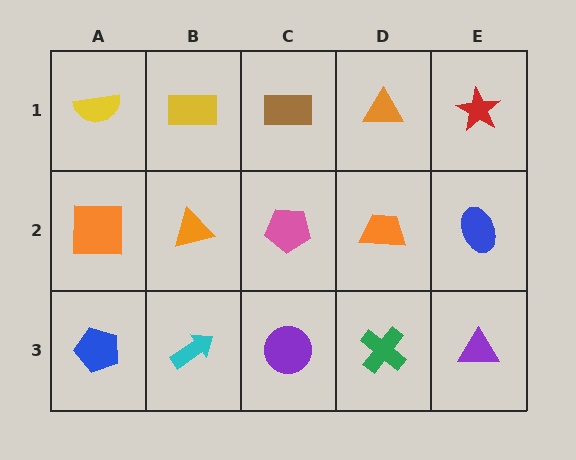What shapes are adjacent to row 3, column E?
A blue ellipse (row 2, column E), a green cross (row 3, column D).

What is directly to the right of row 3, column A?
A cyan arrow.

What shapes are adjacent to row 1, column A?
An orange square (row 2, column A), a yellow rectangle (row 1, column B).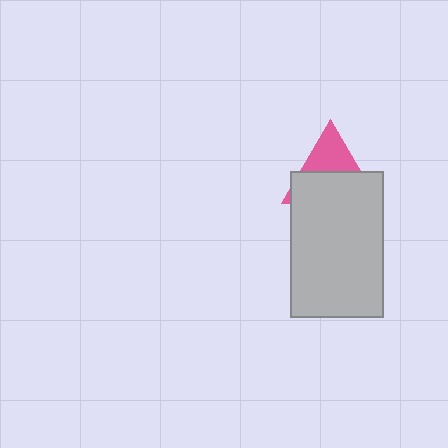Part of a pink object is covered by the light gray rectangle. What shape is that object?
It is a triangle.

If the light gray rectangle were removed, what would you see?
You would see the complete pink triangle.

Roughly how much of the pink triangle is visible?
A small part of it is visible (roughly 40%).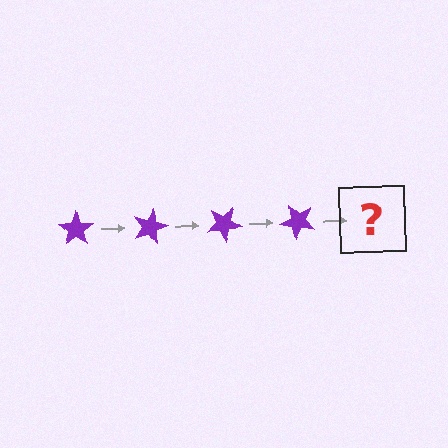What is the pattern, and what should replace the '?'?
The pattern is that the star rotates 15 degrees each step. The '?' should be a purple star rotated 60 degrees.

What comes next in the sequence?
The next element should be a purple star rotated 60 degrees.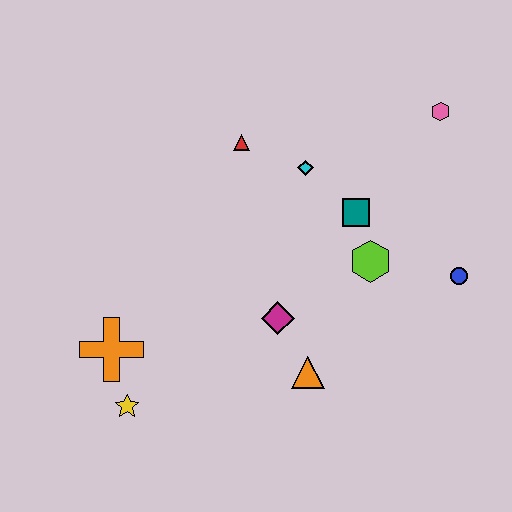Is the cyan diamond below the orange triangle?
No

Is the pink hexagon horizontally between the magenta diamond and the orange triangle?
No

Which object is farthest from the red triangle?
The yellow star is farthest from the red triangle.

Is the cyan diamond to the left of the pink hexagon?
Yes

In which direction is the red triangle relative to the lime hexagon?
The red triangle is to the left of the lime hexagon.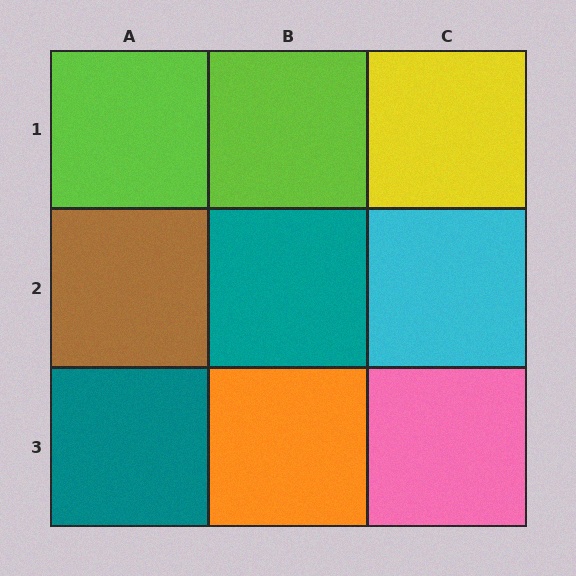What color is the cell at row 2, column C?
Cyan.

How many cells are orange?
1 cell is orange.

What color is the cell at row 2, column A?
Brown.